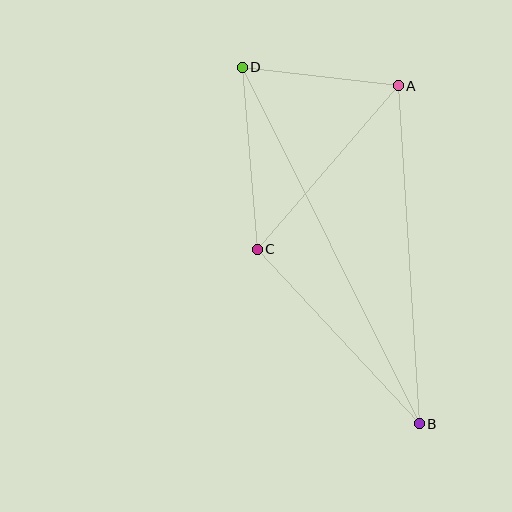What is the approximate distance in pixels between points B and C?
The distance between B and C is approximately 238 pixels.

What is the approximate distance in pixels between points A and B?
The distance between A and B is approximately 339 pixels.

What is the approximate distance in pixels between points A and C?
The distance between A and C is approximately 216 pixels.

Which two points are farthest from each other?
Points B and D are farthest from each other.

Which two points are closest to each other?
Points A and D are closest to each other.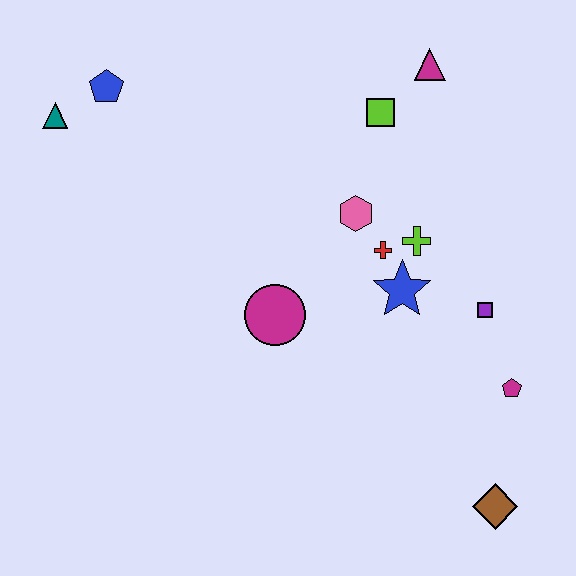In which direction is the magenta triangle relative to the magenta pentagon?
The magenta triangle is above the magenta pentagon.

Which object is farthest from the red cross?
The teal triangle is farthest from the red cross.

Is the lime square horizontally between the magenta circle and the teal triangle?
No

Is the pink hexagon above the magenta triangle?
No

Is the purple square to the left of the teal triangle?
No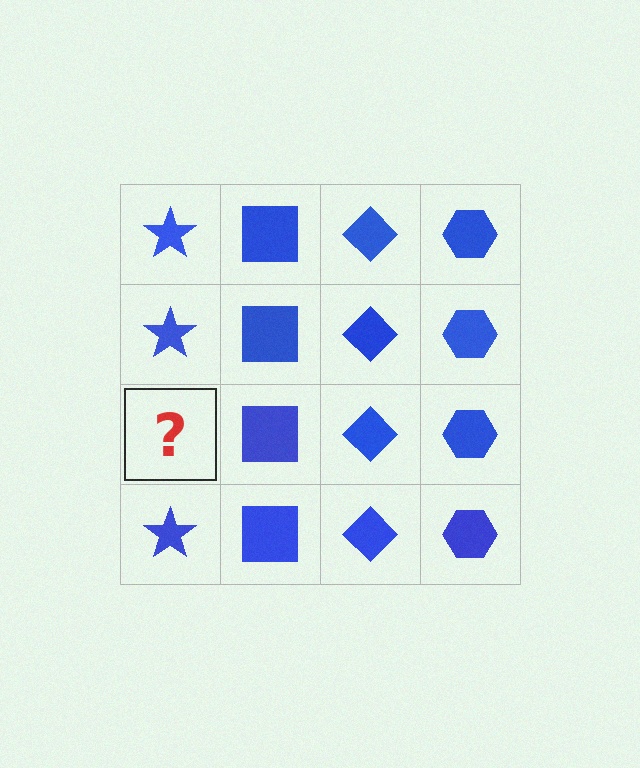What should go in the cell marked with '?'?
The missing cell should contain a blue star.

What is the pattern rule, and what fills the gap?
The rule is that each column has a consistent shape. The gap should be filled with a blue star.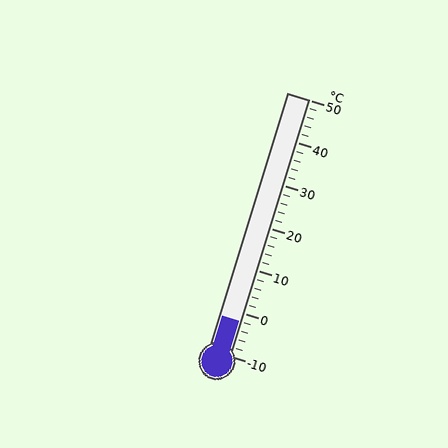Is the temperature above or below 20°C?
The temperature is below 20°C.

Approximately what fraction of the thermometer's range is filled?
The thermometer is filled to approximately 15% of its range.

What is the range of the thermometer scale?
The thermometer scale ranges from -10°C to 50°C.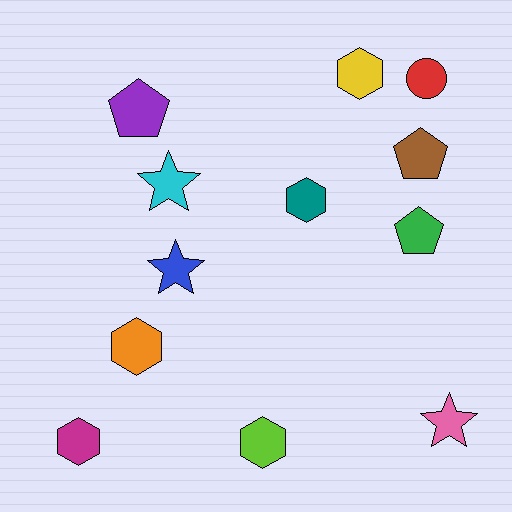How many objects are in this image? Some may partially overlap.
There are 12 objects.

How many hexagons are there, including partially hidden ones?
There are 5 hexagons.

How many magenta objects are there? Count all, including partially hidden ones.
There is 1 magenta object.